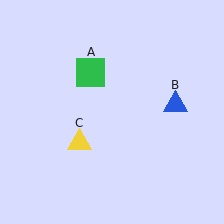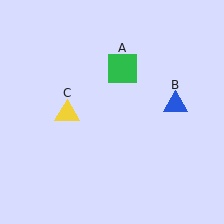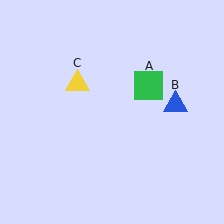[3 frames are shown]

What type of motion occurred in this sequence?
The green square (object A), yellow triangle (object C) rotated clockwise around the center of the scene.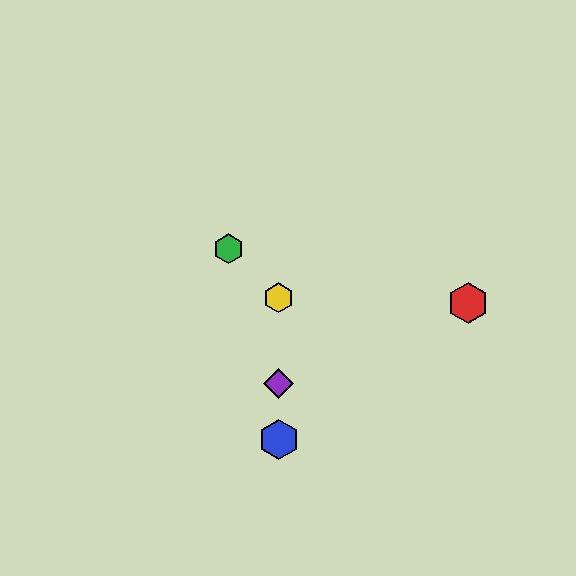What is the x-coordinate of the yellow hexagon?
The yellow hexagon is at x≈279.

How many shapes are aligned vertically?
3 shapes (the blue hexagon, the yellow hexagon, the purple diamond) are aligned vertically.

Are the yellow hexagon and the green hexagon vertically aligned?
No, the yellow hexagon is at x≈279 and the green hexagon is at x≈228.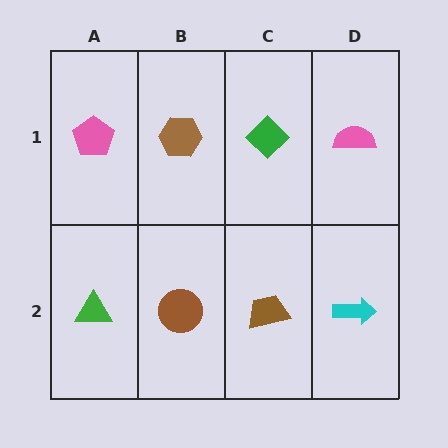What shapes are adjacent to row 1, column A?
A green triangle (row 2, column A), a brown hexagon (row 1, column B).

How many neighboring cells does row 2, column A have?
2.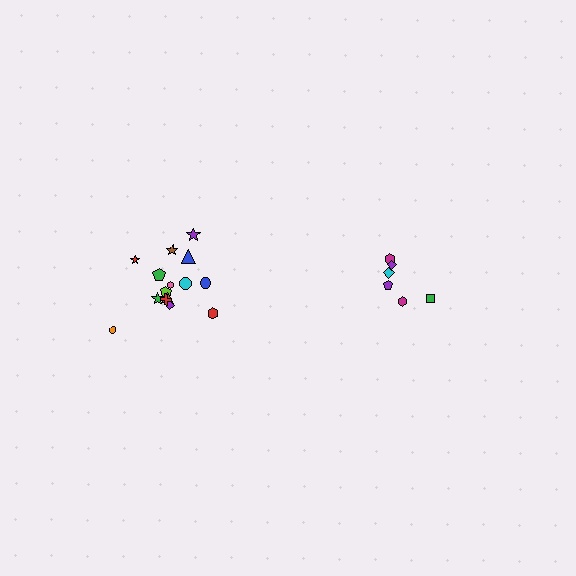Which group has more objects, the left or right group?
The left group.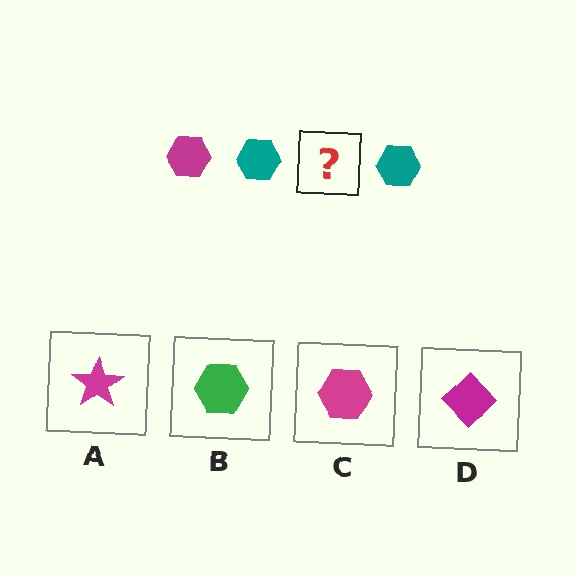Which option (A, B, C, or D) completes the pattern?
C.